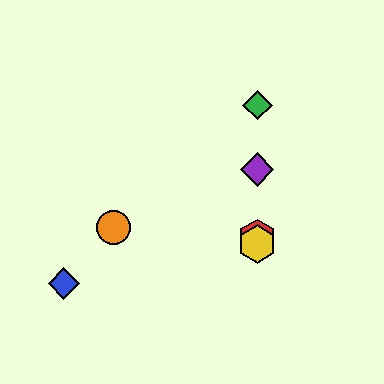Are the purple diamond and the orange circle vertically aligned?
No, the purple diamond is at x≈257 and the orange circle is at x≈113.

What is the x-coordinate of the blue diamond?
The blue diamond is at x≈64.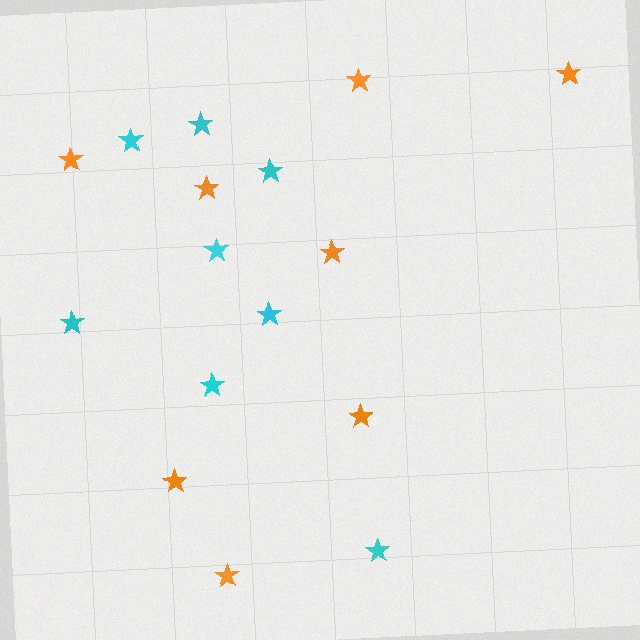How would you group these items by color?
There are 2 groups: one group of orange stars (8) and one group of cyan stars (8).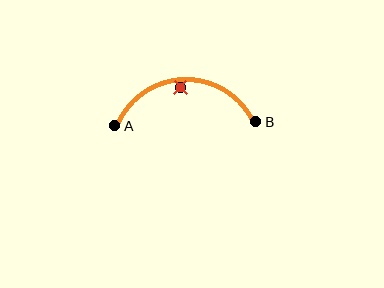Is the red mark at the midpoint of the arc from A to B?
No — the red mark does not lie on the arc at all. It sits slightly inside the curve.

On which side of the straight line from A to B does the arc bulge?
The arc bulges above the straight line connecting A and B.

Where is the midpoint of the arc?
The arc midpoint is the point on the curve farthest from the straight line joining A and B. It sits above that line.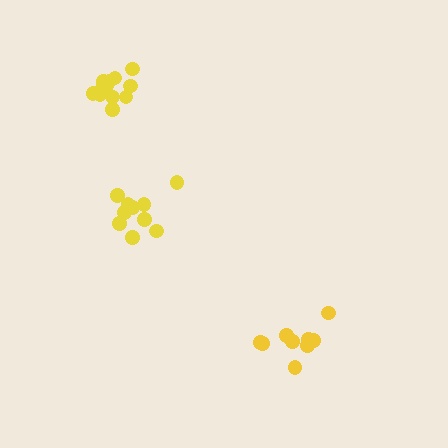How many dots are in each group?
Group 1: 10 dots, Group 2: 14 dots, Group 3: 10 dots (34 total).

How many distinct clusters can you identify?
There are 3 distinct clusters.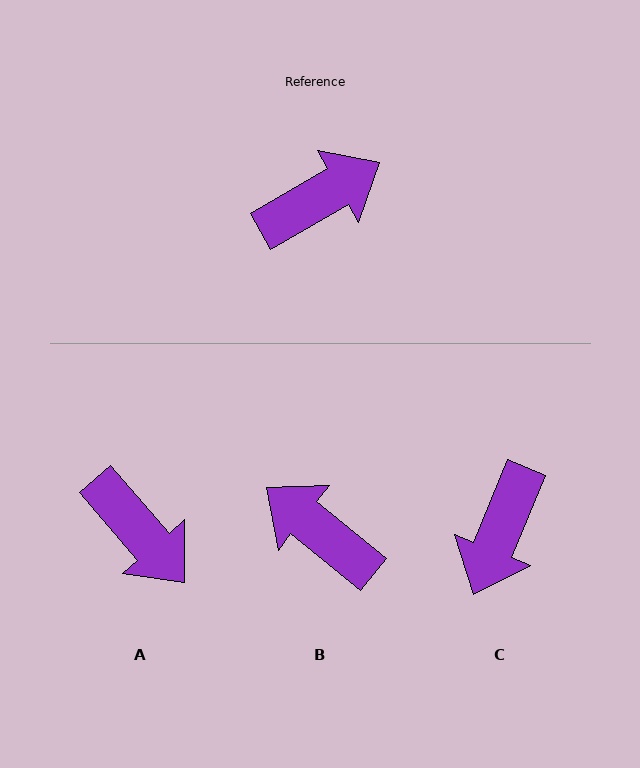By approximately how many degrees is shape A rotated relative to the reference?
Approximately 79 degrees clockwise.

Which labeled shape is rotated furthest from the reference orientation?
C, about 143 degrees away.